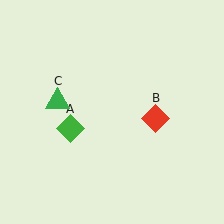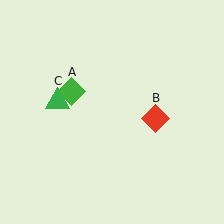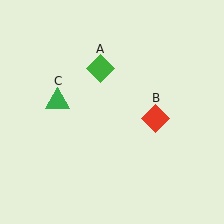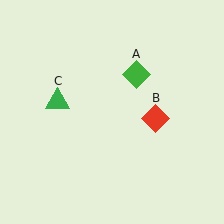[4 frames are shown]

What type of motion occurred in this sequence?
The green diamond (object A) rotated clockwise around the center of the scene.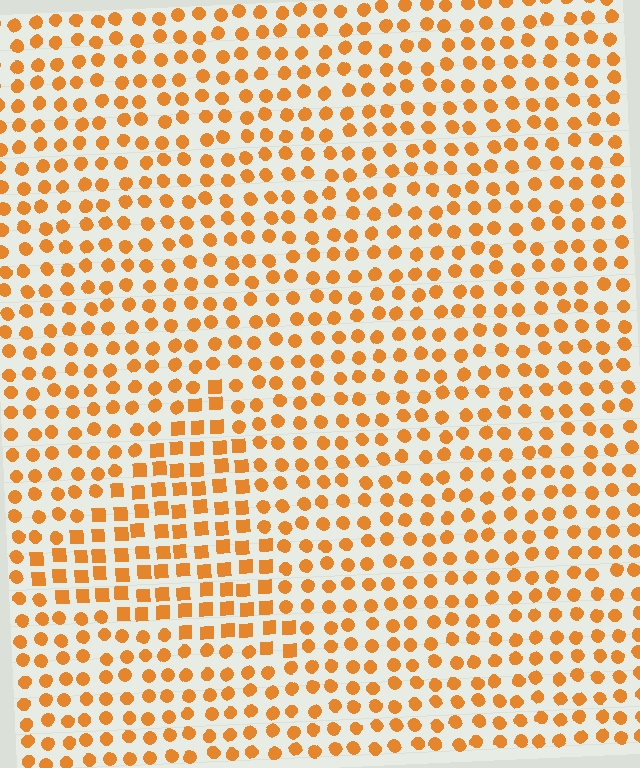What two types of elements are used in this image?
The image uses squares inside the triangle region and circles outside it.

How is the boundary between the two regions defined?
The boundary is defined by a change in element shape: squares inside vs. circles outside. All elements share the same color and spacing.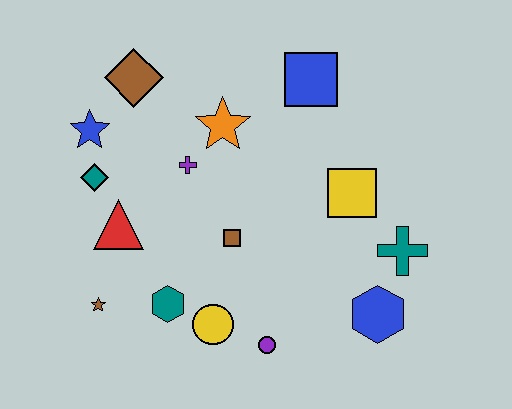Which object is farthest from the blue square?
The brown star is farthest from the blue square.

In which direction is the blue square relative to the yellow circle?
The blue square is above the yellow circle.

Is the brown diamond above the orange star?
Yes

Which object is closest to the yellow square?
The teal cross is closest to the yellow square.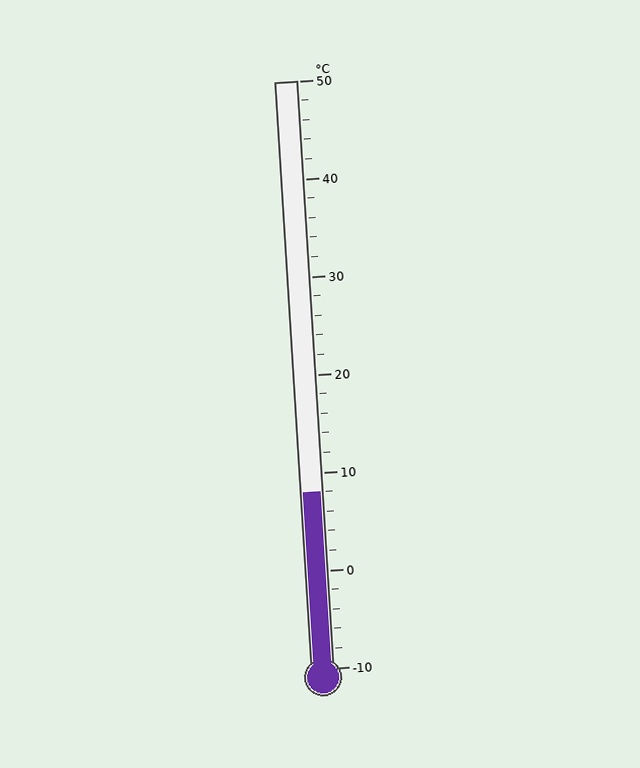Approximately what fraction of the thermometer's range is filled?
The thermometer is filled to approximately 30% of its range.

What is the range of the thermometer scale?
The thermometer scale ranges from -10°C to 50°C.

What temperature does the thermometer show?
The thermometer shows approximately 8°C.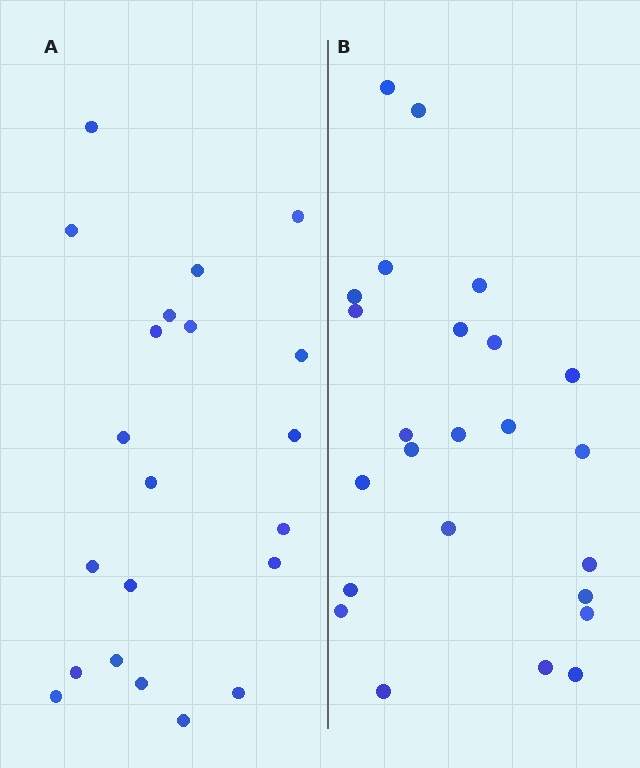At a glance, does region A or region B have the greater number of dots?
Region B (the right region) has more dots.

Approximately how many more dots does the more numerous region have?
Region B has just a few more — roughly 2 or 3 more dots than region A.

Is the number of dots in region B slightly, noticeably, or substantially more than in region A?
Region B has only slightly more — the two regions are fairly close. The ratio is roughly 1.1 to 1.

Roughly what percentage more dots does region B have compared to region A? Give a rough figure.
About 15% more.